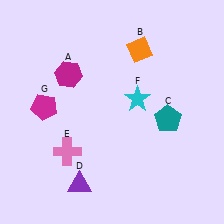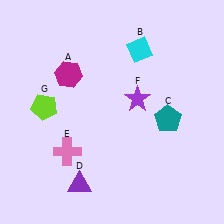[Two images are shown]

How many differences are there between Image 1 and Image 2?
There are 3 differences between the two images.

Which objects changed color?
B changed from orange to cyan. F changed from cyan to purple. G changed from magenta to lime.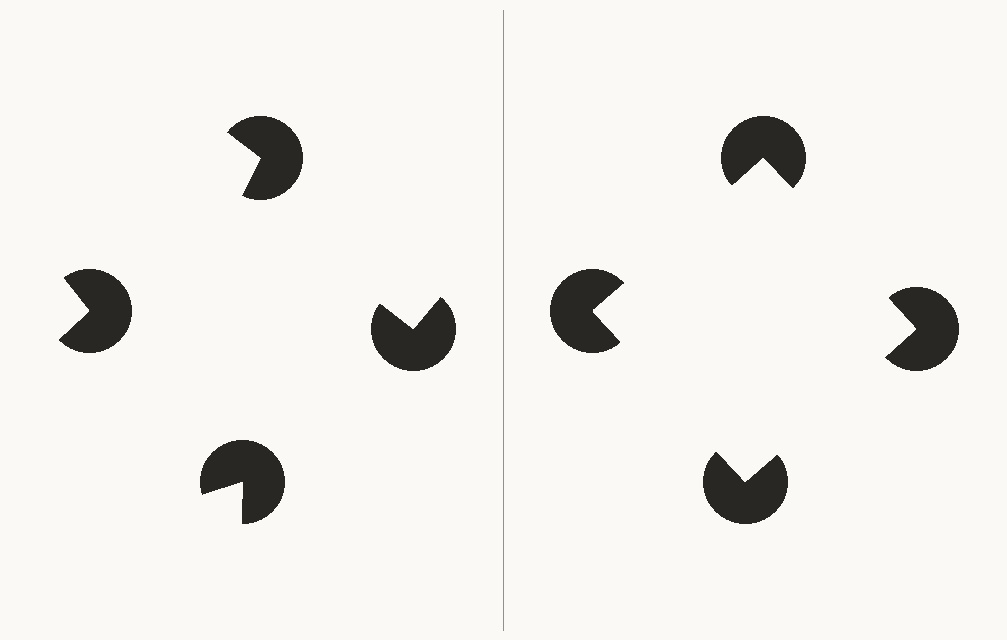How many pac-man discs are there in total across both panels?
8 — 4 on each side.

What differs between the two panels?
The pac-man discs are positioned identically on both sides; only the wedge orientations differ. On the right they align to a square; on the left they are misaligned.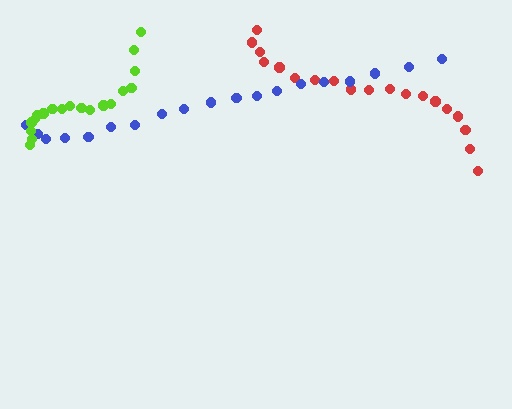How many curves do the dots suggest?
There are 3 distinct paths.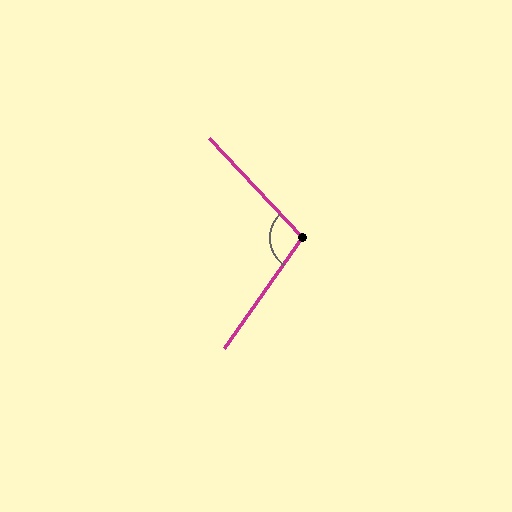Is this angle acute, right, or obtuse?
It is obtuse.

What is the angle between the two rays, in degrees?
Approximately 102 degrees.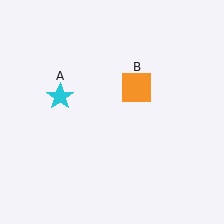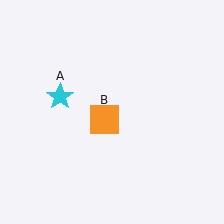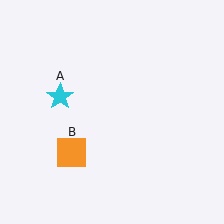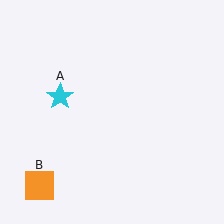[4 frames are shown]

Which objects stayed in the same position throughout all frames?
Cyan star (object A) remained stationary.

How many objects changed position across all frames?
1 object changed position: orange square (object B).